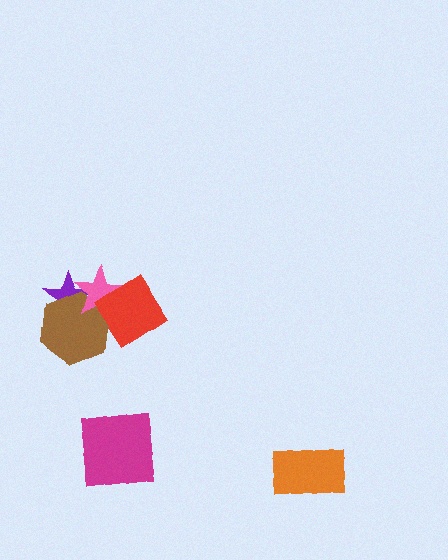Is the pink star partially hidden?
Yes, it is partially covered by another shape.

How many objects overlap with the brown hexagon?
3 objects overlap with the brown hexagon.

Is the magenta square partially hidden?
No, no other shape covers it.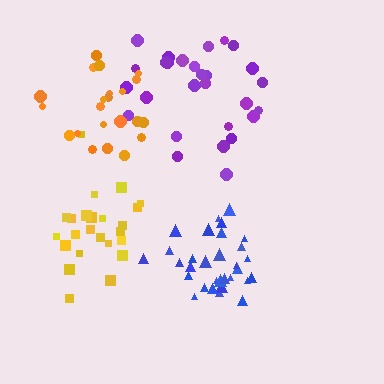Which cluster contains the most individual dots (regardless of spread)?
Blue (31).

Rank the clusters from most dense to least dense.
yellow, blue, orange, purple.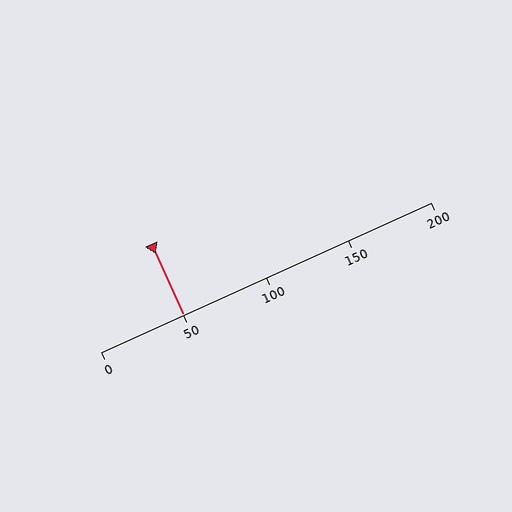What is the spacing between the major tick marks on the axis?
The major ticks are spaced 50 apart.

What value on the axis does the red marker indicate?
The marker indicates approximately 50.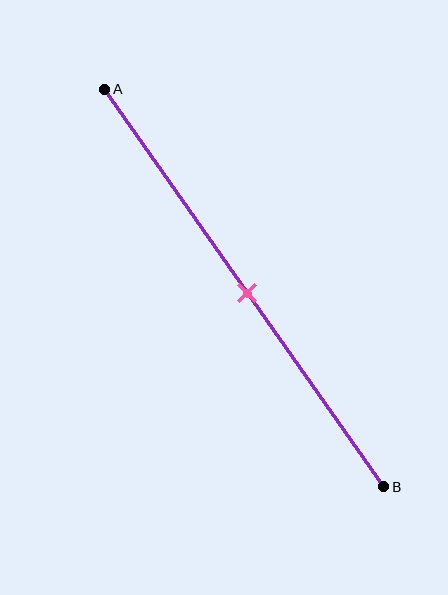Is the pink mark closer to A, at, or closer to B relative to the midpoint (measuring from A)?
The pink mark is approximately at the midpoint of segment AB.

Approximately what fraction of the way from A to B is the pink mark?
The pink mark is approximately 50% of the way from A to B.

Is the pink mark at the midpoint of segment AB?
Yes, the mark is approximately at the midpoint.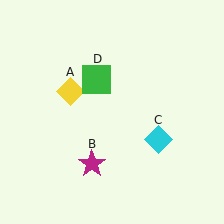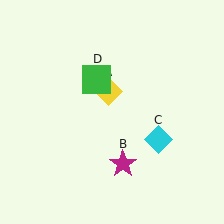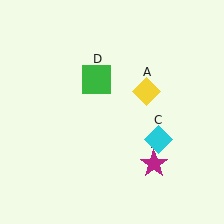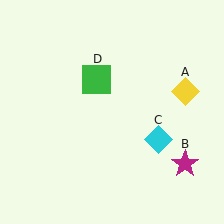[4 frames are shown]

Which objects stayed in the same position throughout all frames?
Cyan diamond (object C) and green square (object D) remained stationary.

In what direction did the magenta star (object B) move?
The magenta star (object B) moved right.